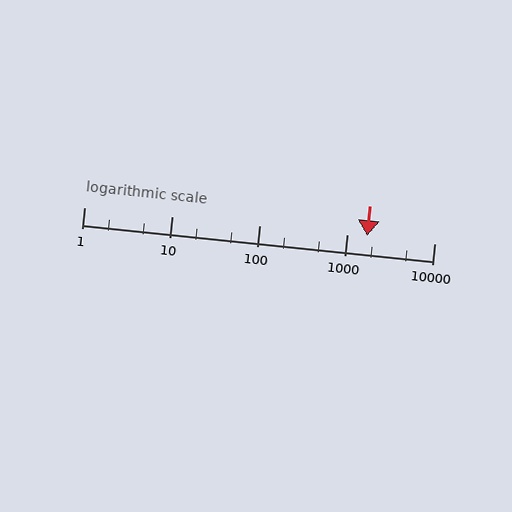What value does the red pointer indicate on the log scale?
The pointer indicates approximately 1700.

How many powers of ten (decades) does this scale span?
The scale spans 4 decades, from 1 to 10000.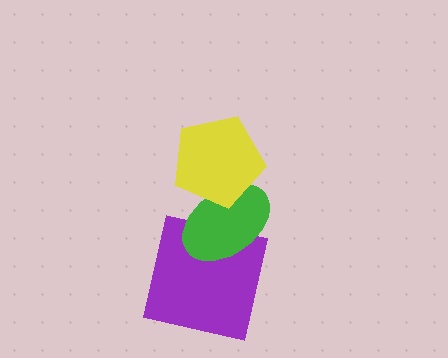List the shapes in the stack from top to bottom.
From top to bottom: the yellow pentagon, the green ellipse, the purple square.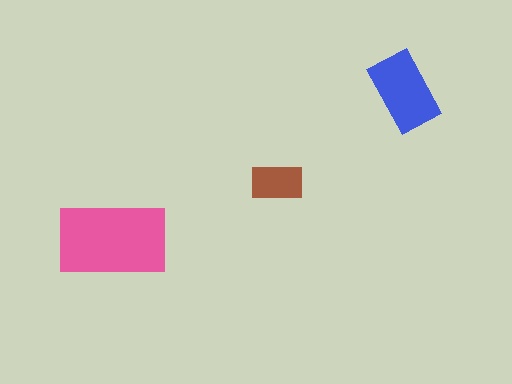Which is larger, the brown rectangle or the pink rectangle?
The pink one.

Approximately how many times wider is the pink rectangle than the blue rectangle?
About 1.5 times wider.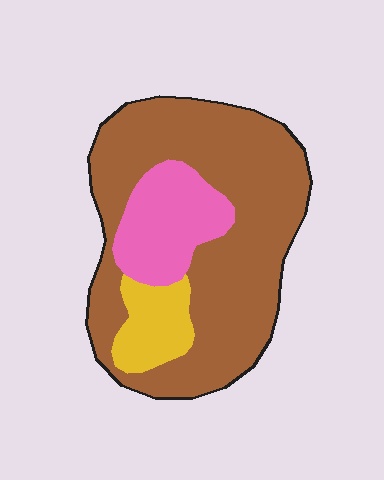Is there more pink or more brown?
Brown.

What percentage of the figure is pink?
Pink takes up about one fifth (1/5) of the figure.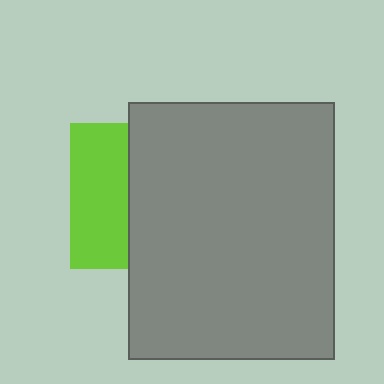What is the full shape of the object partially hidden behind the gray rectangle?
The partially hidden object is a lime square.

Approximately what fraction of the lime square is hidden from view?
Roughly 60% of the lime square is hidden behind the gray rectangle.